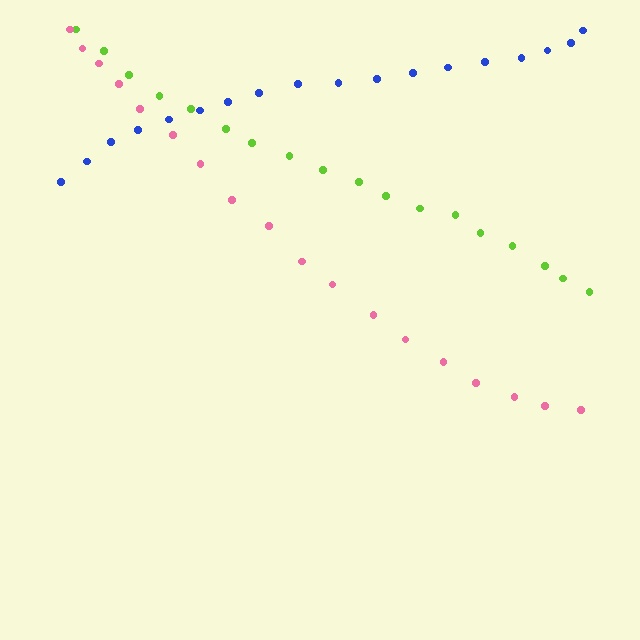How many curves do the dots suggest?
There are 3 distinct paths.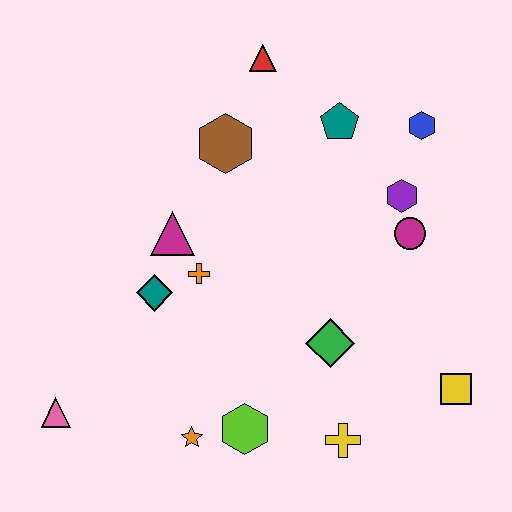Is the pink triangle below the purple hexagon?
Yes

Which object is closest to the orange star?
The lime hexagon is closest to the orange star.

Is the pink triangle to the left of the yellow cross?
Yes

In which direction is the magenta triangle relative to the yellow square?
The magenta triangle is to the left of the yellow square.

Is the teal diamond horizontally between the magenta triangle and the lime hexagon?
No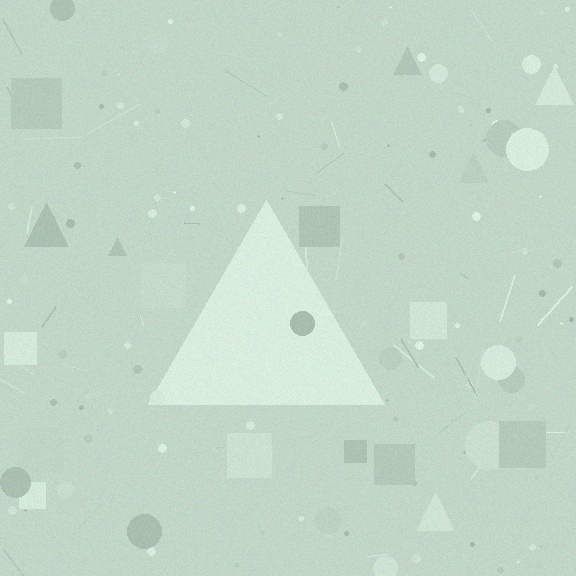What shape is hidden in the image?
A triangle is hidden in the image.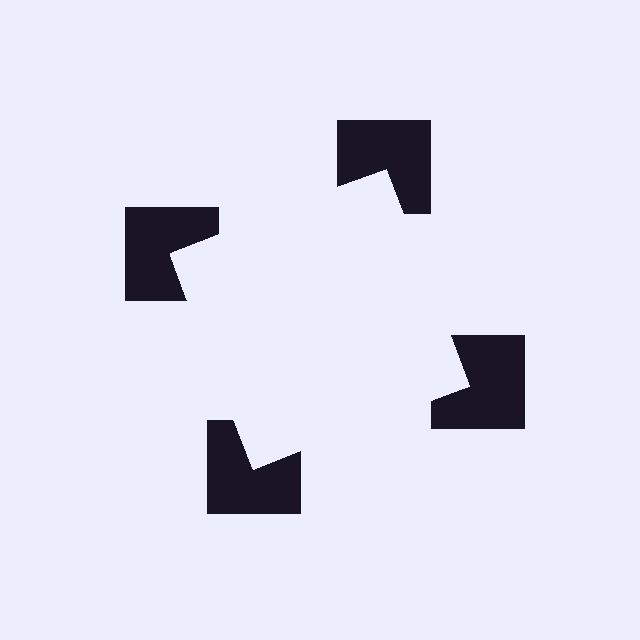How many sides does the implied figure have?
4 sides.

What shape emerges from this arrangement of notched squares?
An illusory square — its edges are inferred from the aligned wedge cuts in the notched squares, not physically drawn.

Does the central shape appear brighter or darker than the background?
It typically appears slightly brighter than the background, even though no actual brightness change is drawn.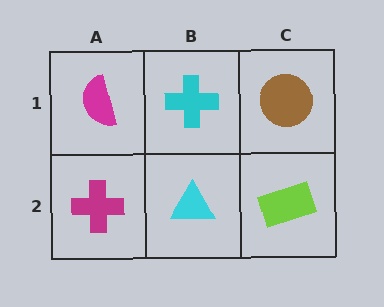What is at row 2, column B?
A cyan triangle.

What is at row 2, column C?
A lime rectangle.